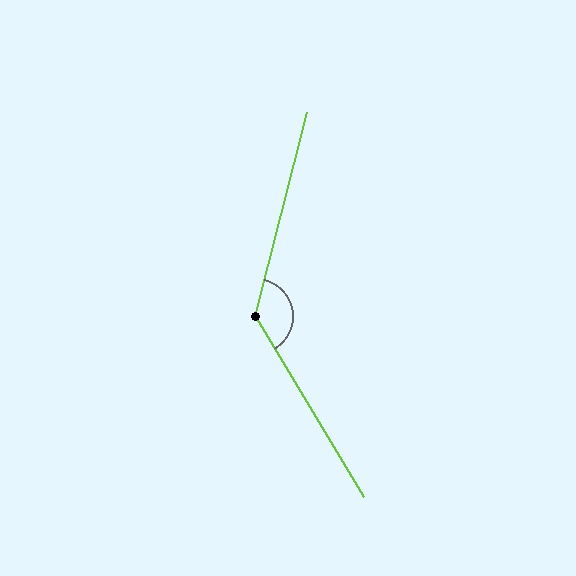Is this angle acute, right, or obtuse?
It is obtuse.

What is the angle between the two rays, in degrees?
Approximately 134 degrees.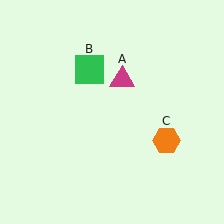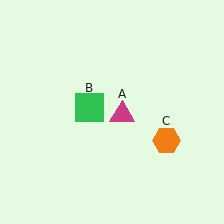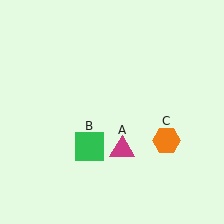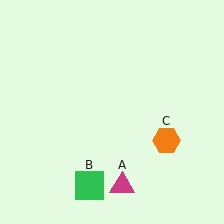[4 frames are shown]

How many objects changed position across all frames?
2 objects changed position: magenta triangle (object A), green square (object B).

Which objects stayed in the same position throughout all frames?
Orange hexagon (object C) remained stationary.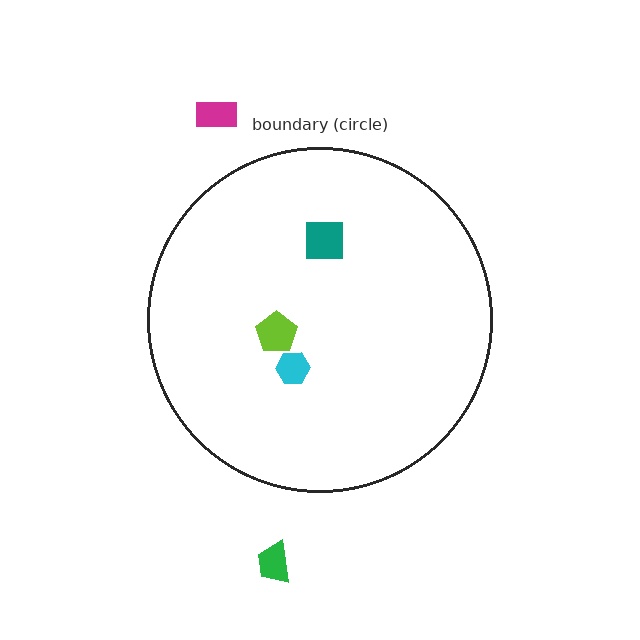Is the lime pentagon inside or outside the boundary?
Inside.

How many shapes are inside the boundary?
3 inside, 2 outside.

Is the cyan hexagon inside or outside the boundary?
Inside.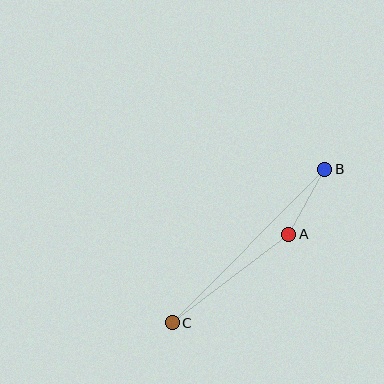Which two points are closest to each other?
Points A and B are closest to each other.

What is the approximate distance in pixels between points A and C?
The distance between A and C is approximately 147 pixels.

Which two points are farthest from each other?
Points B and C are farthest from each other.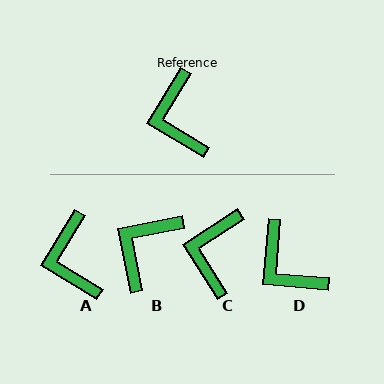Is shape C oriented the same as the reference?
No, it is off by about 27 degrees.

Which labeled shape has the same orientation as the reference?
A.